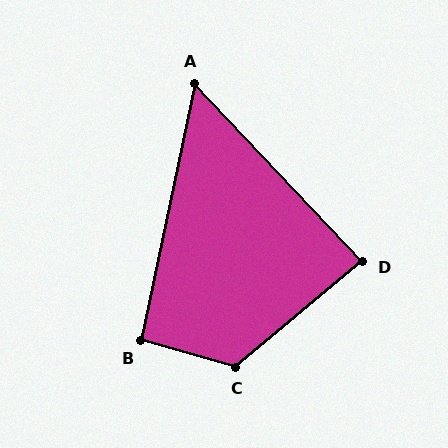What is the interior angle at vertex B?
Approximately 94 degrees (approximately right).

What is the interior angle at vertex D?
Approximately 86 degrees (approximately right).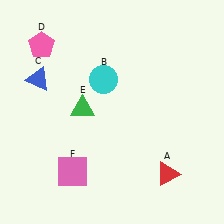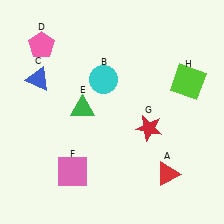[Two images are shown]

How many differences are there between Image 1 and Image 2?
There are 2 differences between the two images.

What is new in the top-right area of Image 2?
A lime square (H) was added in the top-right area of Image 2.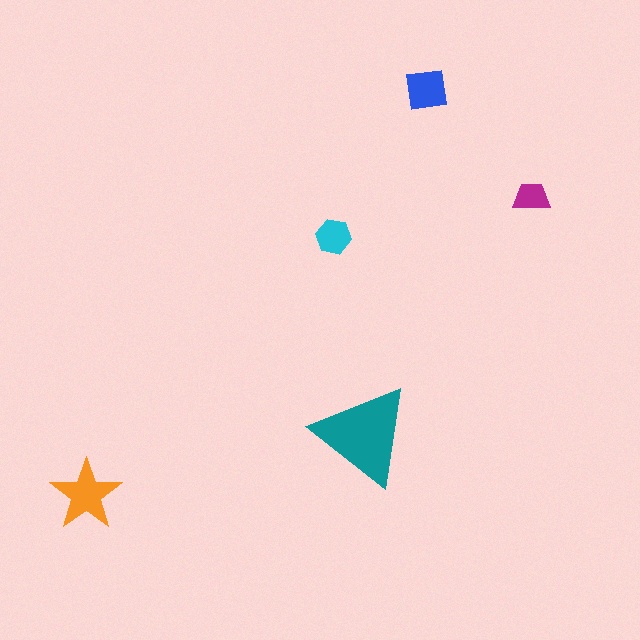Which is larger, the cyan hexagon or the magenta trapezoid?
The cyan hexagon.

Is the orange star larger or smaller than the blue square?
Larger.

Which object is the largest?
The teal triangle.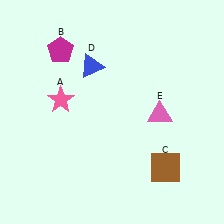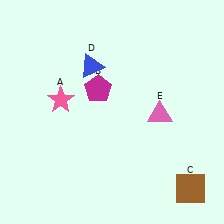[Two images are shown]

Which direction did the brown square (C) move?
The brown square (C) moved right.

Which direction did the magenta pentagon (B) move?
The magenta pentagon (B) moved down.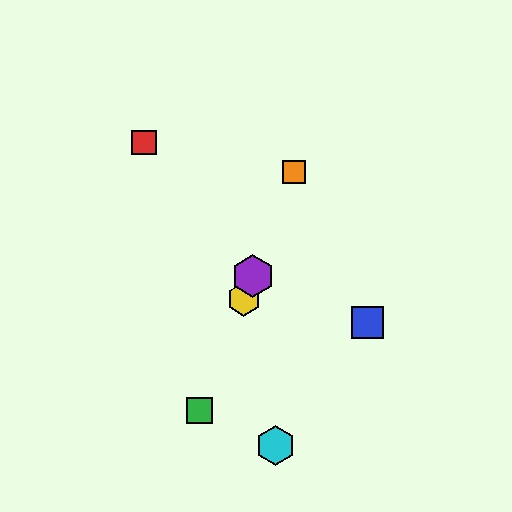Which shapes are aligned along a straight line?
The green square, the yellow hexagon, the purple hexagon, the orange square are aligned along a straight line.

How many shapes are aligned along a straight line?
4 shapes (the green square, the yellow hexagon, the purple hexagon, the orange square) are aligned along a straight line.